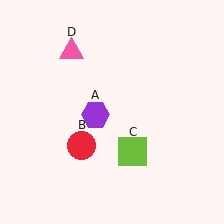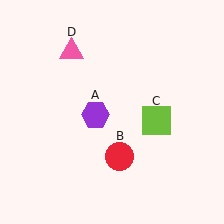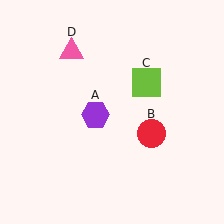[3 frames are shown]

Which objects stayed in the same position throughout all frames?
Purple hexagon (object A) and pink triangle (object D) remained stationary.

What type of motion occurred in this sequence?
The red circle (object B), lime square (object C) rotated counterclockwise around the center of the scene.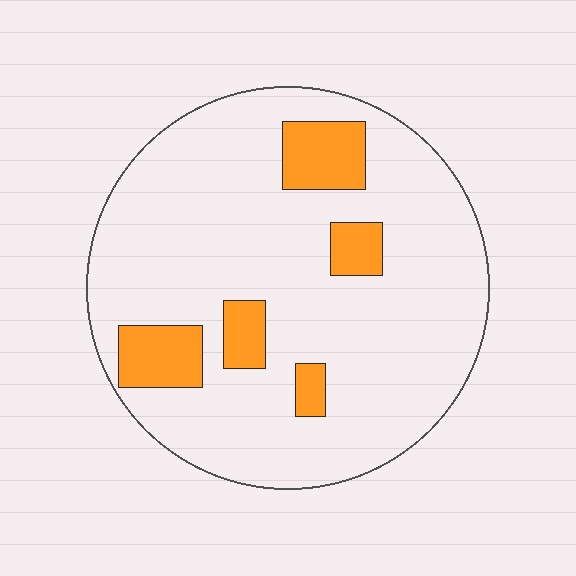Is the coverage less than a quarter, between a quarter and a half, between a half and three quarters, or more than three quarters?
Less than a quarter.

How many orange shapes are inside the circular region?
5.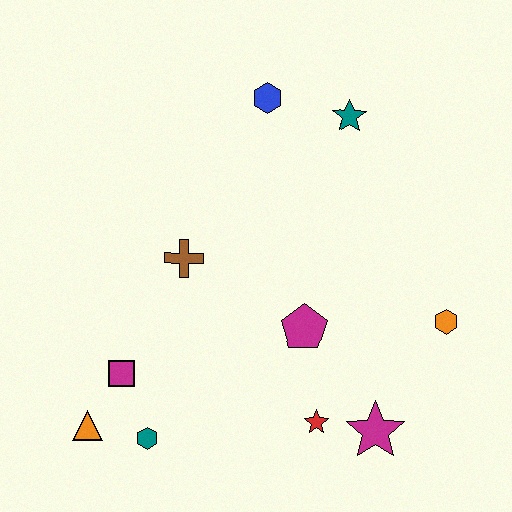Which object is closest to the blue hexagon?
The teal star is closest to the blue hexagon.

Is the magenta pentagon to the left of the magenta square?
No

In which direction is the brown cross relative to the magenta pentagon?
The brown cross is to the left of the magenta pentagon.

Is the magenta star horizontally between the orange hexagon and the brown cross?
Yes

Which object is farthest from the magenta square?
The teal star is farthest from the magenta square.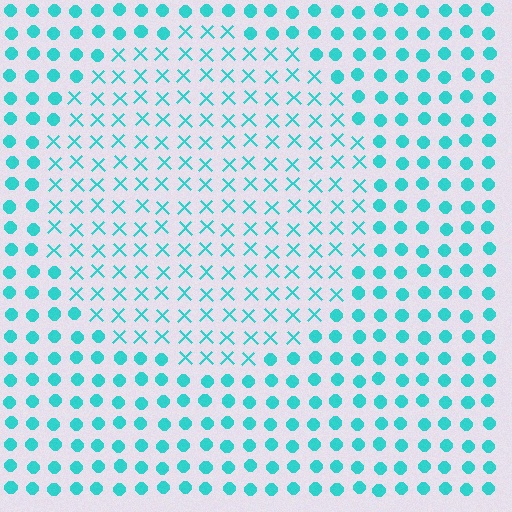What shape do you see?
I see a circle.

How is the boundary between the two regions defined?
The boundary is defined by a change in element shape: X marks inside vs. circles outside. All elements share the same color and spacing.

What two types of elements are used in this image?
The image uses X marks inside the circle region and circles outside it.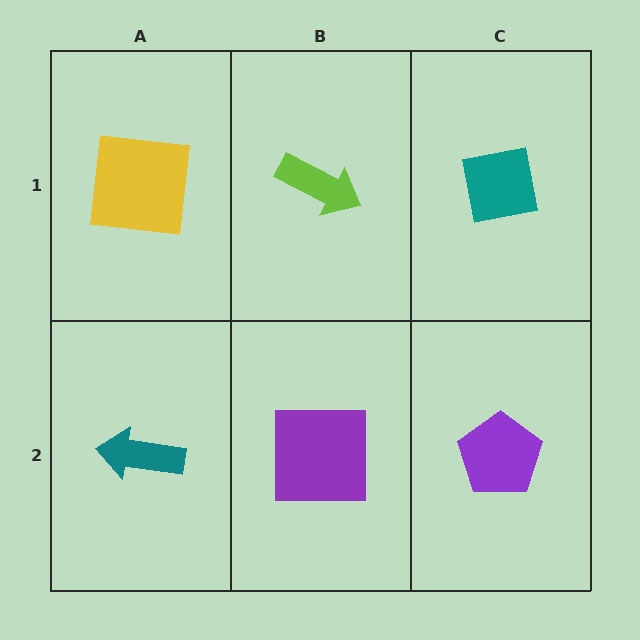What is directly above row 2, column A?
A yellow square.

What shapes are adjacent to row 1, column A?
A teal arrow (row 2, column A), a lime arrow (row 1, column B).